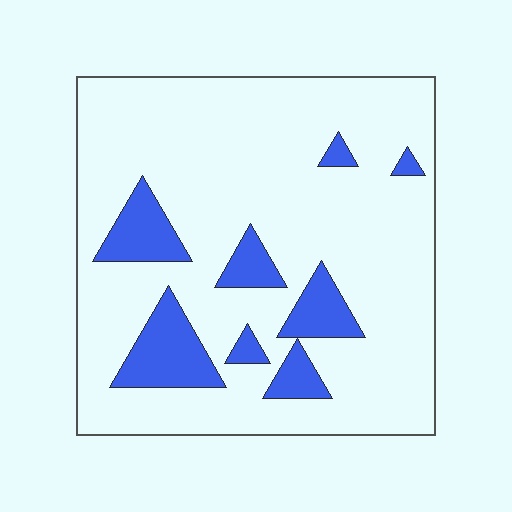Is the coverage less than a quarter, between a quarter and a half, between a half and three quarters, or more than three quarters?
Less than a quarter.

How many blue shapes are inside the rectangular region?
8.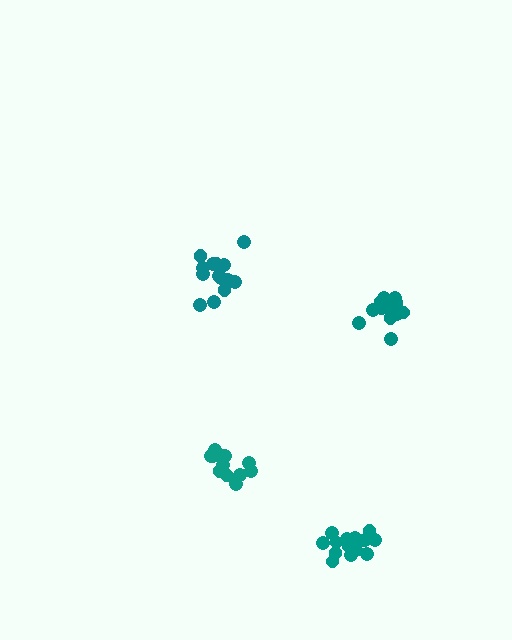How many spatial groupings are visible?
There are 4 spatial groupings.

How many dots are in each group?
Group 1: 13 dots, Group 2: 14 dots, Group 3: 15 dots, Group 4: 15 dots (57 total).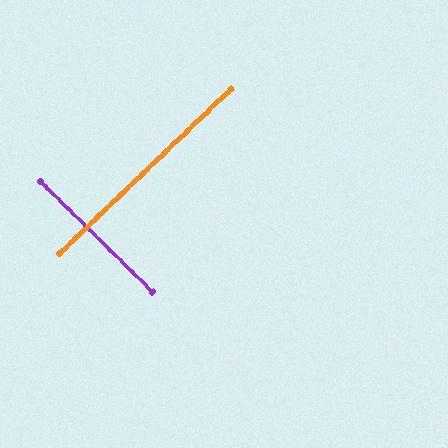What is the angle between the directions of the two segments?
Approximately 88 degrees.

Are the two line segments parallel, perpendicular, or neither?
Perpendicular — they meet at approximately 88°.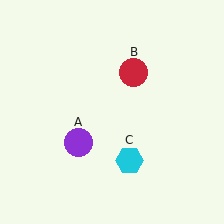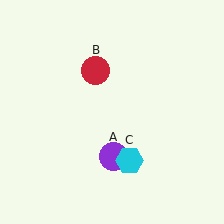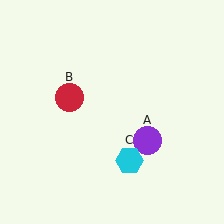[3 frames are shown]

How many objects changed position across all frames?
2 objects changed position: purple circle (object A), red circle (object B).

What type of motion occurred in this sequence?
The purple circle (object A), red circle (object B) rotated counterclockwise around the center of the scene.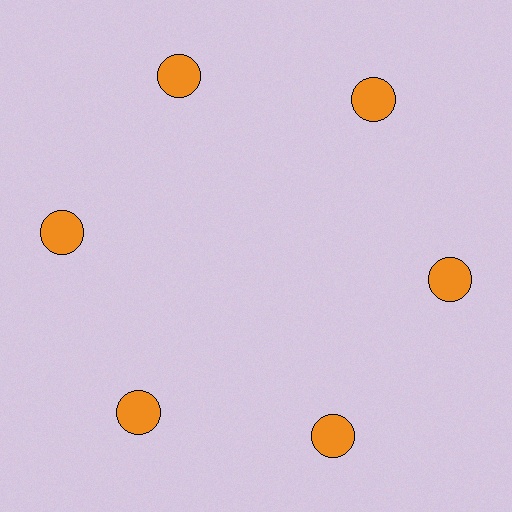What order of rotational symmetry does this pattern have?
This pattern has 6-fold rotational symmetry.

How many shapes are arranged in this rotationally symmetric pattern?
There are 6 shapes, arranged in 6 groups of 1.